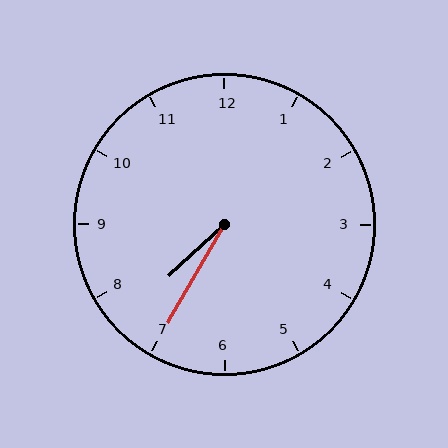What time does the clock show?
7:35.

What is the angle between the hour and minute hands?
Approximately 18 degrees.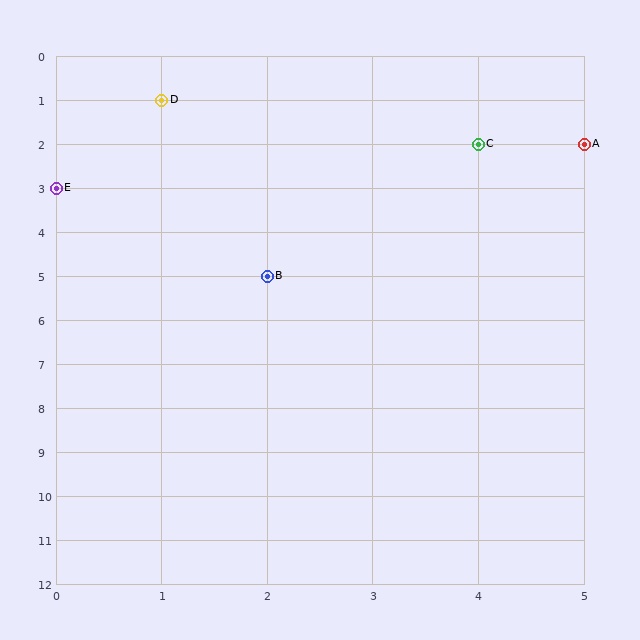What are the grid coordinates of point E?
Point E is at grid coordinates (0, 3).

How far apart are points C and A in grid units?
Points C and A are 1 column apart.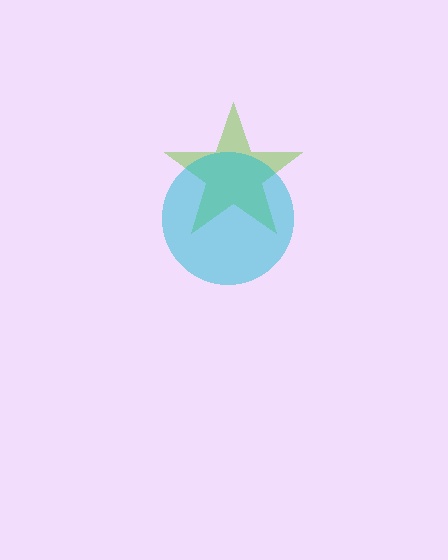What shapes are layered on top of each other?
The layered shapes are: a lime star, a cyan circle.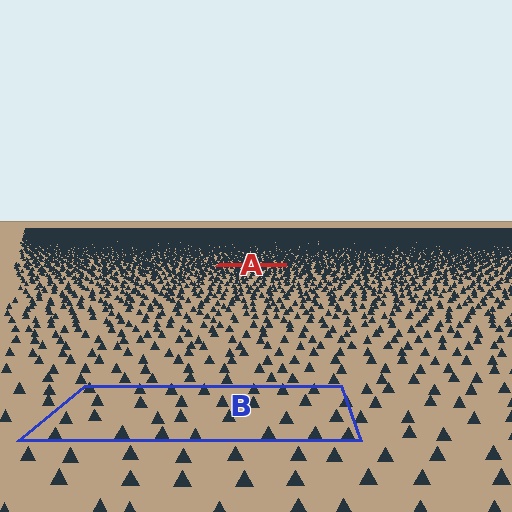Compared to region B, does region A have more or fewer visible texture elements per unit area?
Region A has more texture elements per unit area — they are packed more densely because it is farther away.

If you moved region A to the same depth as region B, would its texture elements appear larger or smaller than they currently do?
They would appear larger. At a closer depth, the same texture elements are projected at a bigger on-screen size.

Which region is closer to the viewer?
Region B is closer. The texture elements there are larger and more spread out.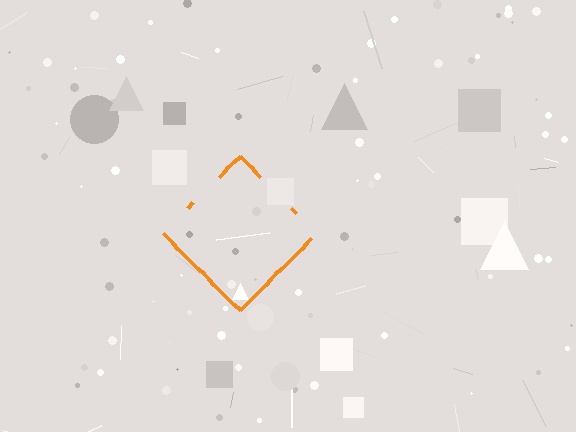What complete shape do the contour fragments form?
The contour fragments form a diamond.